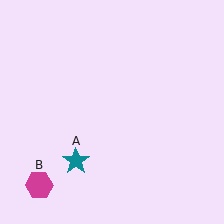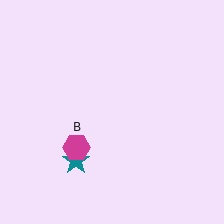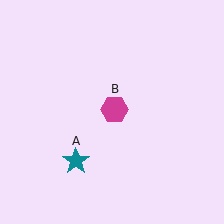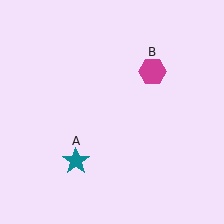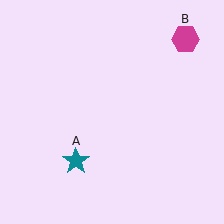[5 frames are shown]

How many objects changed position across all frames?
1 object changed position: magenta hexagon (object B).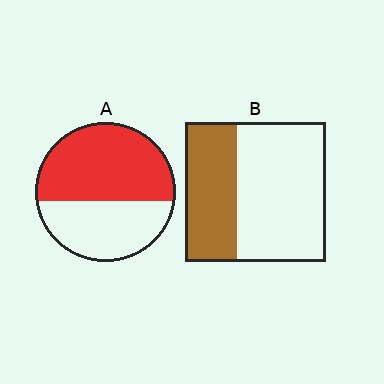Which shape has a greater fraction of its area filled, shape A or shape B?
Shape A.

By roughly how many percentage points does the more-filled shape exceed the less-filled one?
By roughly 20 percentage points (A over B).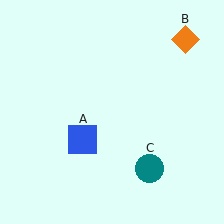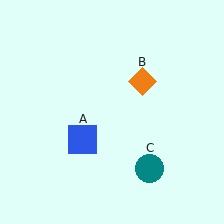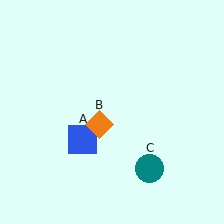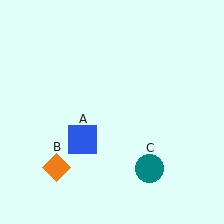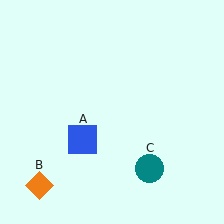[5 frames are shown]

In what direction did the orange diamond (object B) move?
The orange diamond (object B) moved down and to the left.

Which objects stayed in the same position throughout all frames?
Blue square (object A) and teal circle (object C) remained stationary.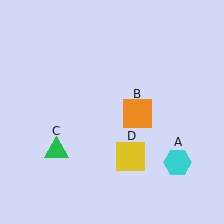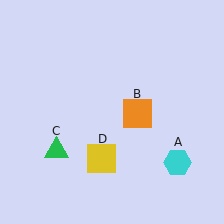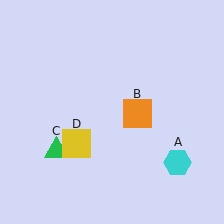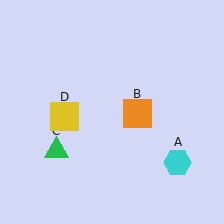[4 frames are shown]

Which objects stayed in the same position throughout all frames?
Cyan hexagon (object A) and orange square (object B) and green triangle (object C) remained stationary.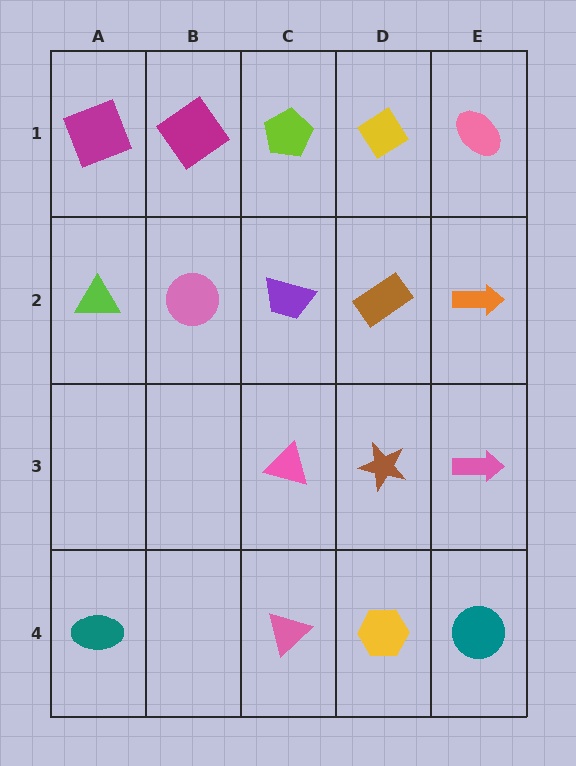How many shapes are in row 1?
5 shapes.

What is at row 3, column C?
A pink triangle.